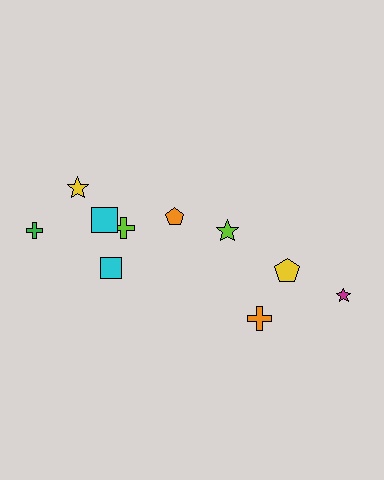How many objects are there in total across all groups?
There are 10 objects.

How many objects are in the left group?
There are 6 objects.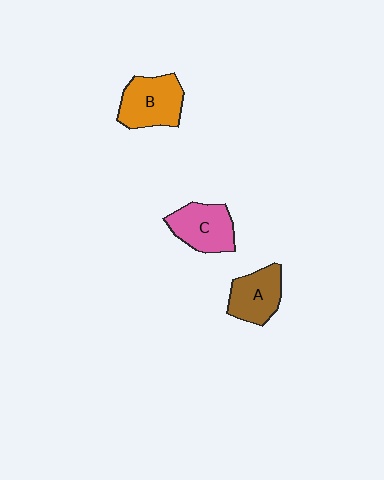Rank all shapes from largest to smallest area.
From largest to smallest: B (orange), C (pink), A (brown).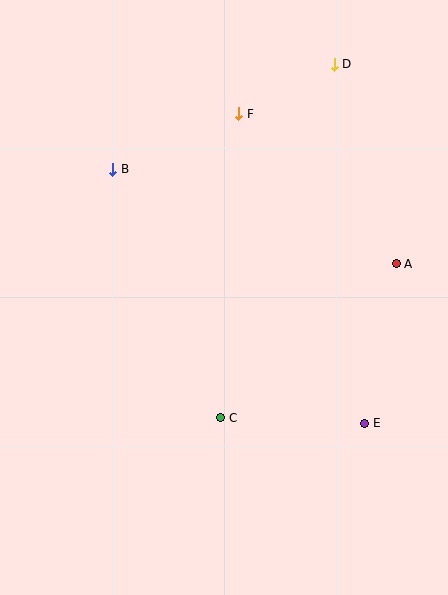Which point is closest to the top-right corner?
Point D is closest to the top-right corner.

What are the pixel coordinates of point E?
Point E is at (365, 423).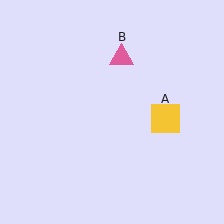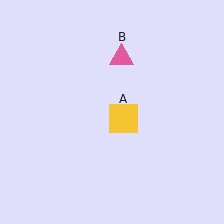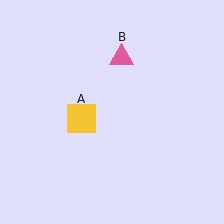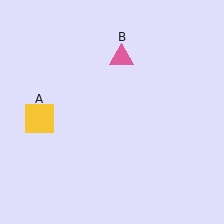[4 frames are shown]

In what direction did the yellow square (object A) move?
The yellow square (object A) moved left.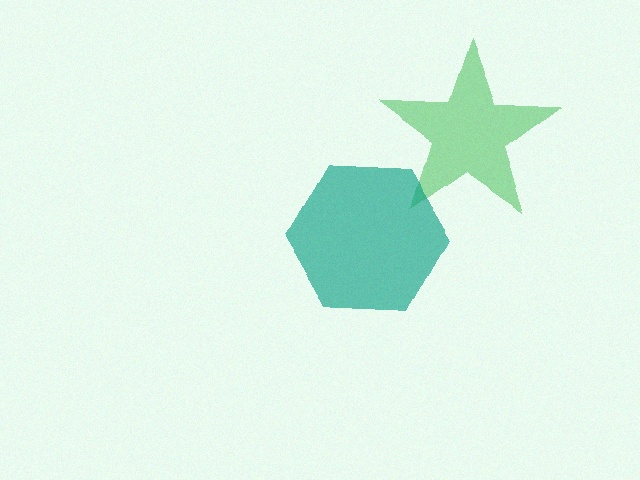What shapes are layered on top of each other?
The layered shapes are: a green star, a teal hexagon.